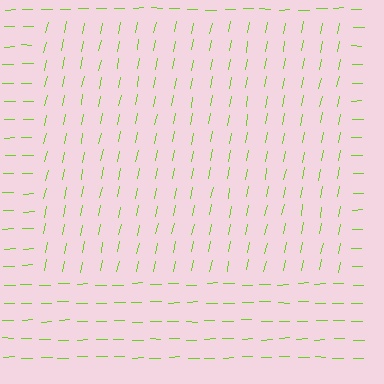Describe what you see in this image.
The image is filled with small lime line segments. A rectangle region in the image has lines oriented differently from the surrounding lines, creating a visible texture boundary.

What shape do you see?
I see a rectangle.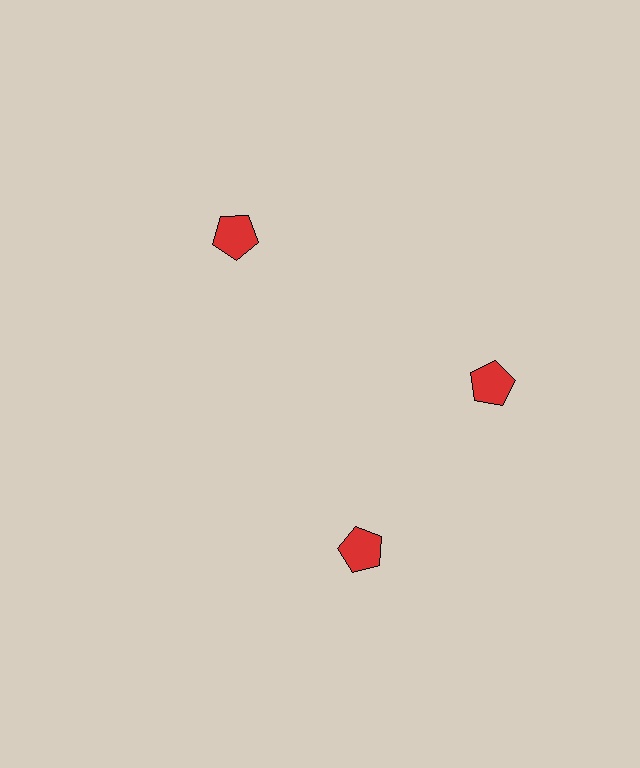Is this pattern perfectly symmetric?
No. The 3 red pentagons are arranged in a ring, but one element near the 7 o'clock position is rotated out of alignment along the ring, breaking the 3-fold rotational symmetry.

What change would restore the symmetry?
The symmetry would be restored by rotating it back into even spacing with its neighbors so that all 3 pentagons sit at equal angles and equal distance from the center.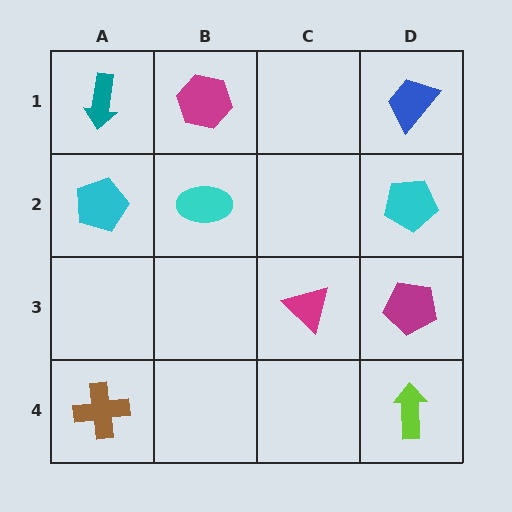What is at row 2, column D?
A cyan pentagon.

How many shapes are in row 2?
3 shapes.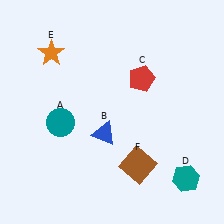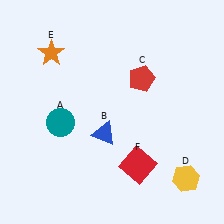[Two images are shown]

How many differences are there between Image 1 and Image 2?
There are 2 differences between the two images.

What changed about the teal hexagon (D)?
In Image 1, D is teal. In Image 2, it changed to yellow.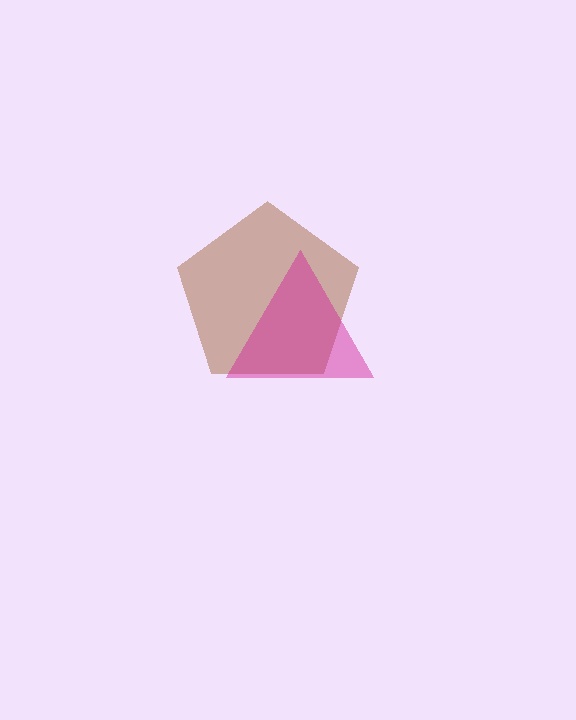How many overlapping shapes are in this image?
There are 2 overlapping shapes in the image.